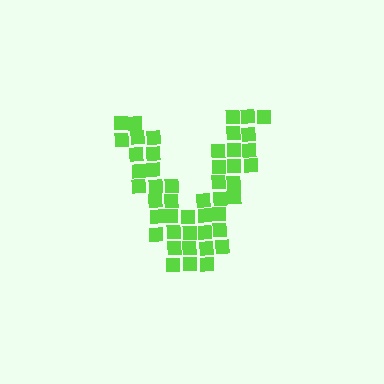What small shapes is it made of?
It is made of small squares.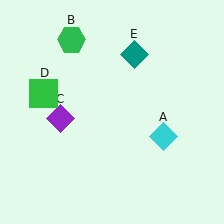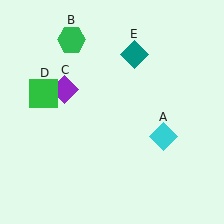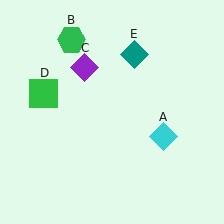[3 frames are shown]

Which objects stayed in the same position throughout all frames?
Cyan diamond (object A) and green hexagon (object B) and green square (object D) and teal diamond (object E) remained stationary.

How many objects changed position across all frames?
1 object changed position: purple diamond (object C).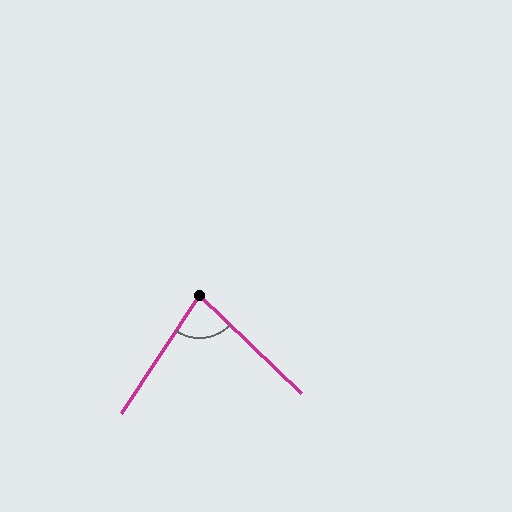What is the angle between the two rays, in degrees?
Approximately 79 degrees.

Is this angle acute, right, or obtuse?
It is acute.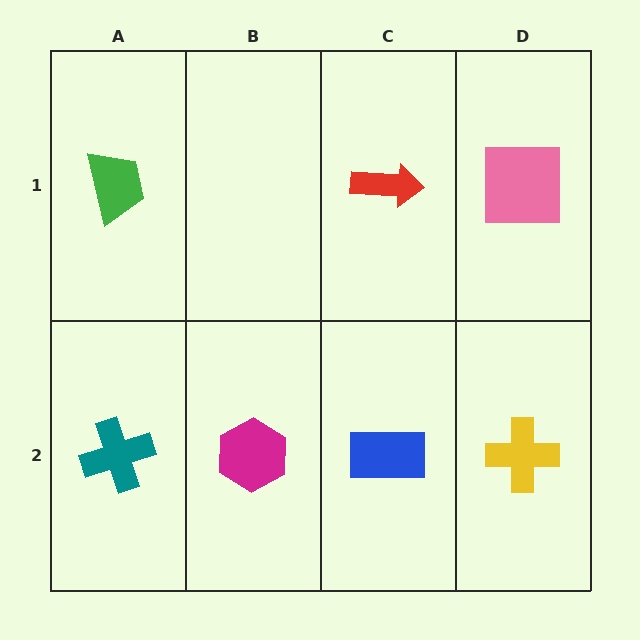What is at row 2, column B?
A magenta hexagon.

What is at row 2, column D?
A yellow cross.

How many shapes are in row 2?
4 shapes.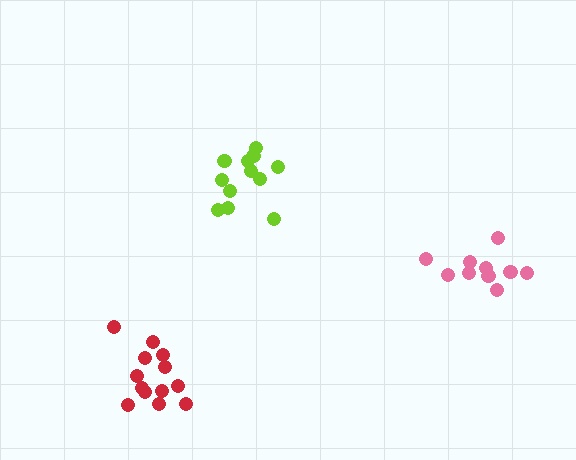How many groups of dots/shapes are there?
There are 3 groups.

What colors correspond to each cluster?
The clusters are colored: red, lime, pink.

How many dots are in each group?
Group 1: 13 dots, Group 2: 12 dots, Group 3: 10 dots (35 total).